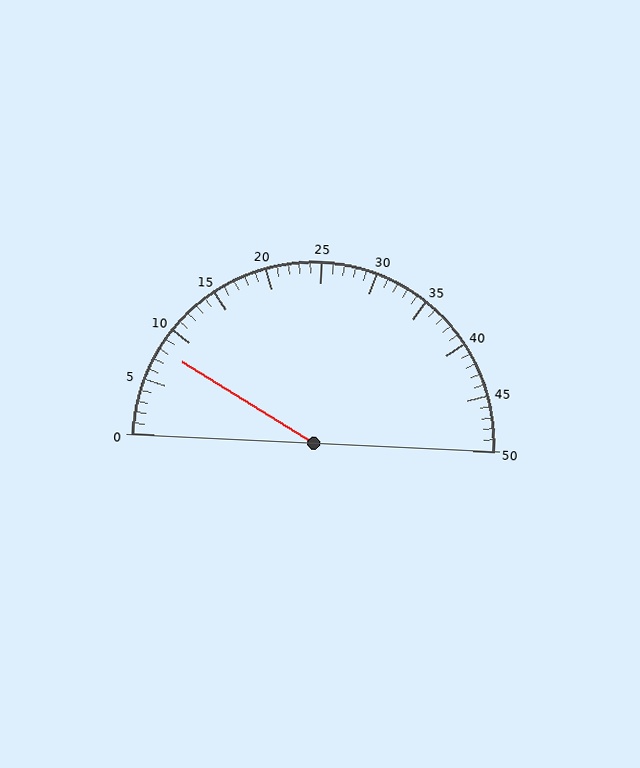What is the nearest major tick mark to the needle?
The nearest major tick mark is 10.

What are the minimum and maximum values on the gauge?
The gauge ranges from 0 to 50.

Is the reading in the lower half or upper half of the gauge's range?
The reading is in the lower half of the range (0 to 50).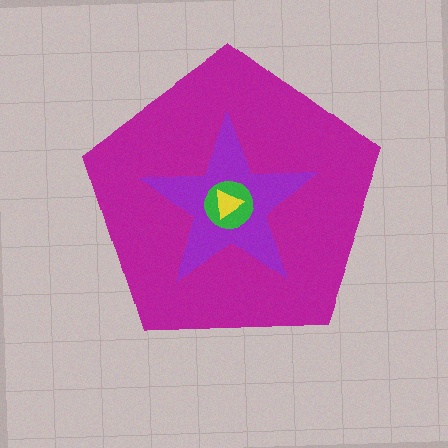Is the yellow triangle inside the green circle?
Yes.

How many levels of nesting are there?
4.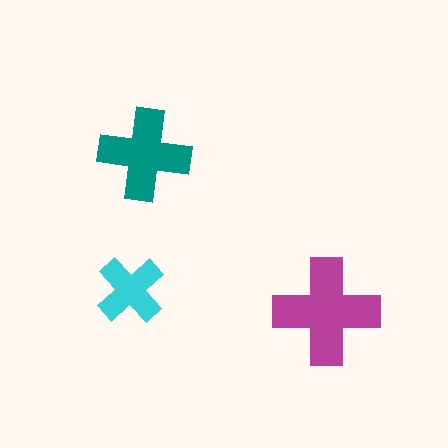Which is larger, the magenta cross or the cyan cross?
The magenta one.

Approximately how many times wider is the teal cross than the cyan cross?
About 1.5 times wider.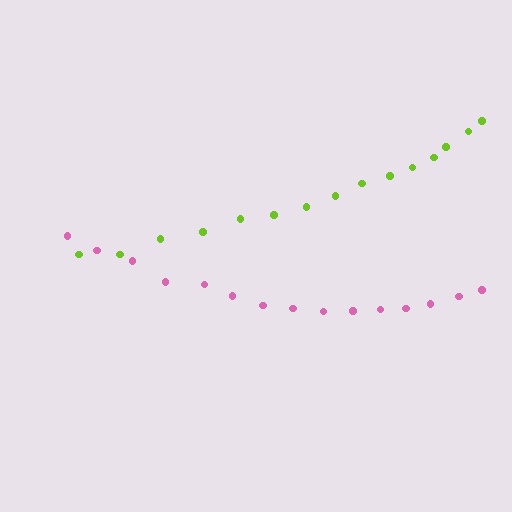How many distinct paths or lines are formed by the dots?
There are 2 distinct paths.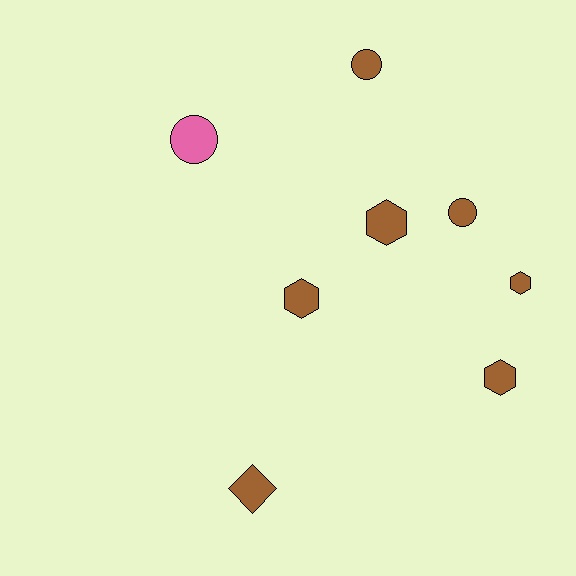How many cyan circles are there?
There are no cyan circles.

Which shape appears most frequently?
Hexagon, with 4 objects.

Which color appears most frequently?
Brown, with 7 objects.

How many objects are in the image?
There are 8 objects.